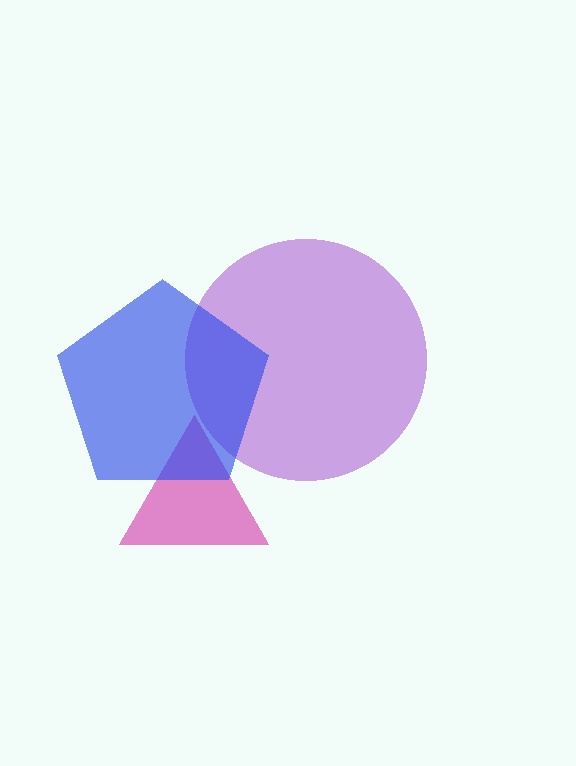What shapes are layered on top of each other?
The layered shapes are: a purple circle, a magenta triangle, a blue pentagon.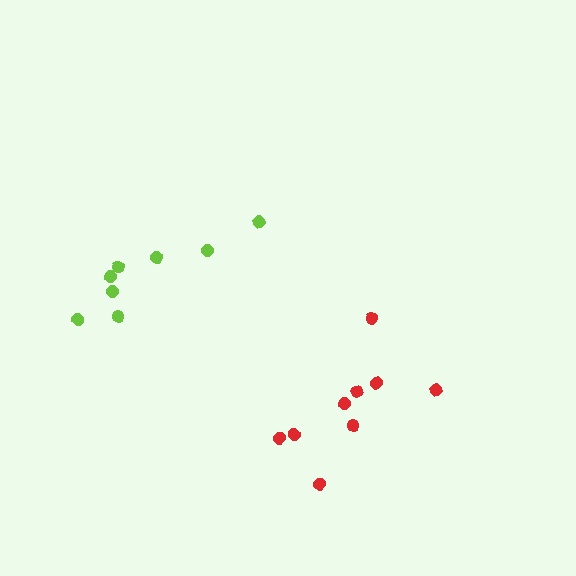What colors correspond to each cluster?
The clusters are colored: lime, red.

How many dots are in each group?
Group 1: 8 dots, Group 2: 9 dots (17 total).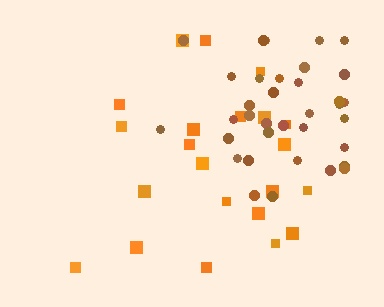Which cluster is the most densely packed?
Brown.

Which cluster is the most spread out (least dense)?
Orange.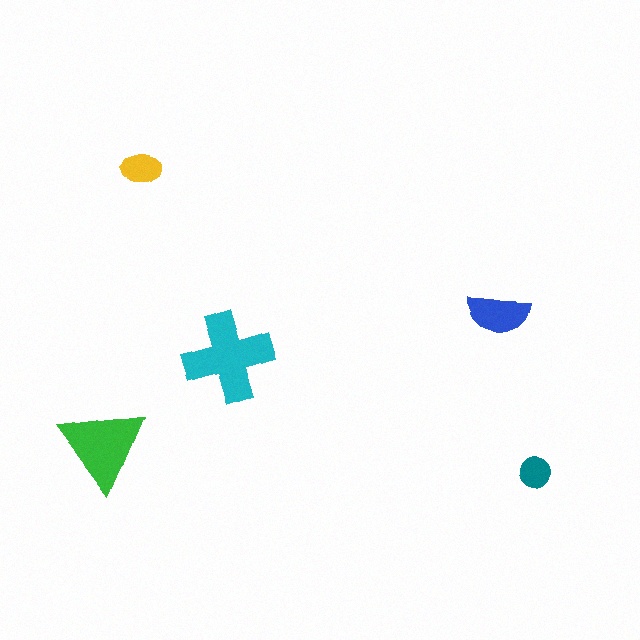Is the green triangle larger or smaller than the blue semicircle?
Larger.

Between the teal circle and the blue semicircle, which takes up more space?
The blue semicircle.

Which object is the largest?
The cyan cross.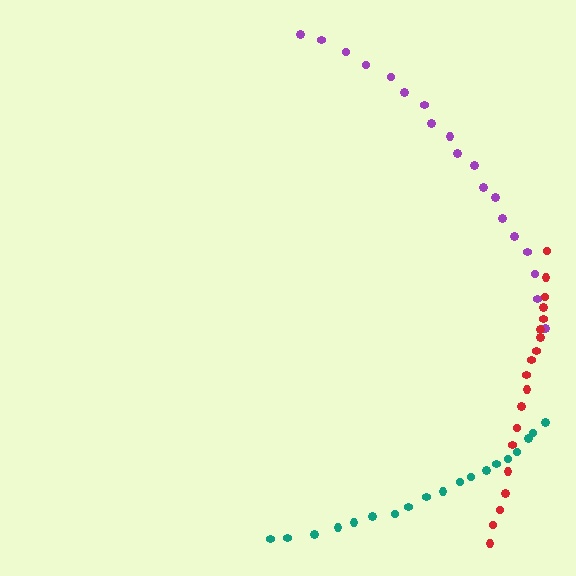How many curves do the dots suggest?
There are 3 distinct paths.